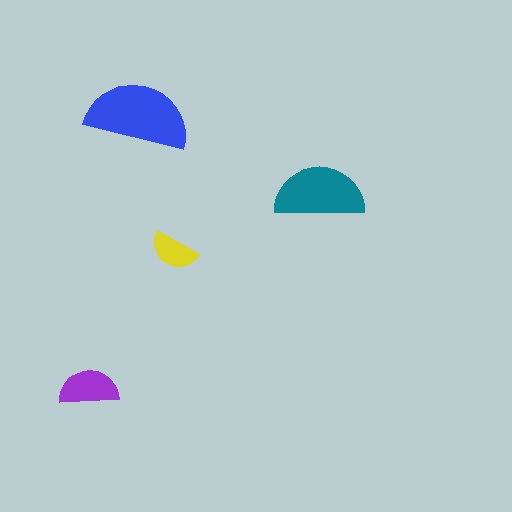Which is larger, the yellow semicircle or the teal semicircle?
The teal one.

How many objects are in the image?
There are 4 objects in the image.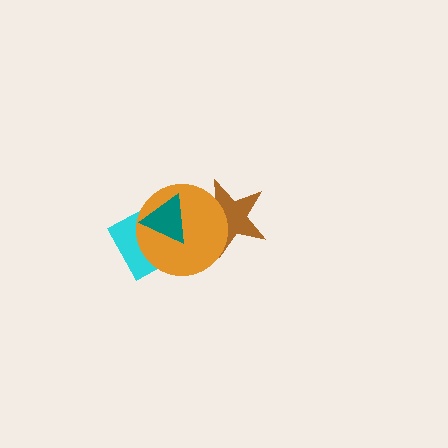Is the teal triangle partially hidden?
No, no other shape covers it.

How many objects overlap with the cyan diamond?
2 objects overlap with the cyan diamond.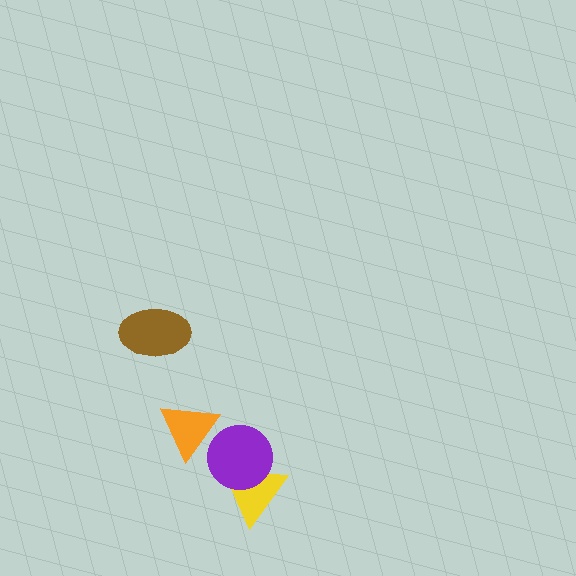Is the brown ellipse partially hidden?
No, no other shape covers it.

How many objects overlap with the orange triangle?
1 object overlaps with the orange triangle.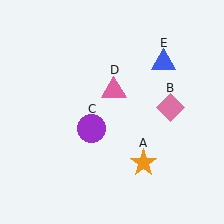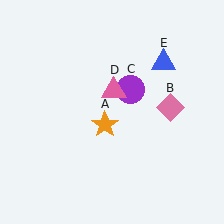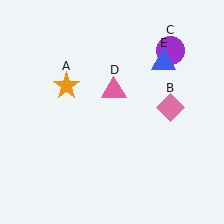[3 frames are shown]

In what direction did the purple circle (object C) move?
The purple circle (object C) moved up and to the right.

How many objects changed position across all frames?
2 objects changed position: orange star (object A), purple circle (object C).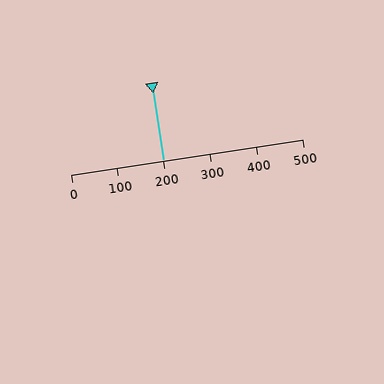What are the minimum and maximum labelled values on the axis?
The axis runs from 0 to 500.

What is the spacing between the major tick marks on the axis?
The major ticks are spaced 100 apart.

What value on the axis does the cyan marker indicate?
The marker indicates approximately 200.